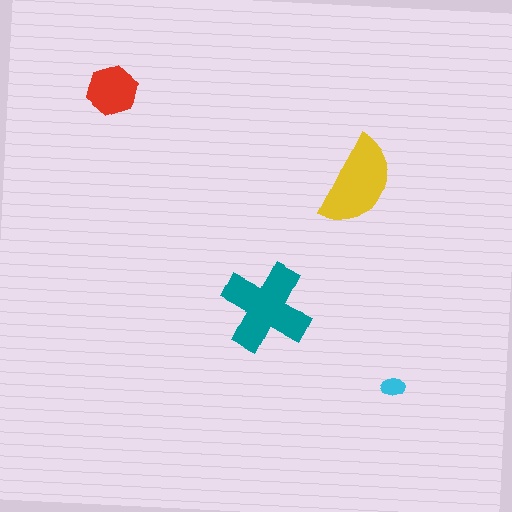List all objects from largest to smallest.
The teal cross, the yellow semicircle, the red hexagon, the cyan ellipse.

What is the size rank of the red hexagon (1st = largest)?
3rd.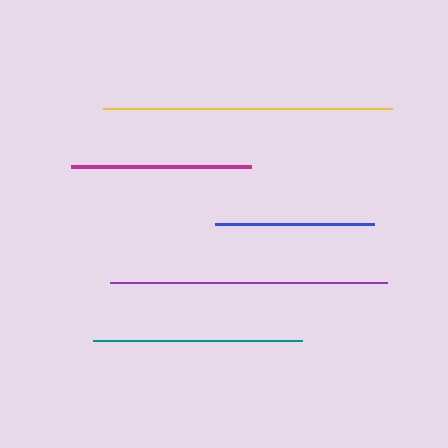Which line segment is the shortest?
The blue line is the shortest at approximately 159 pixels.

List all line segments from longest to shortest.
From longest to shortest: yellow, purple, teal, magenta, blue.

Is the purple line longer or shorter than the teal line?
The purple line is longer than the teal line.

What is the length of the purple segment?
The purple segment is approximately 277 pixels long.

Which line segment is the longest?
The yellow line is the longest at approximately 288 pixels.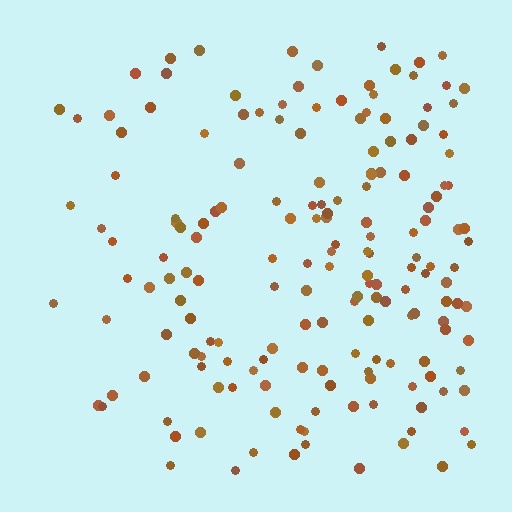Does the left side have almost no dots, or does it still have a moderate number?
Still a moderate number, just noticeably fewer than the right.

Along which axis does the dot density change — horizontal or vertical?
Horizontal.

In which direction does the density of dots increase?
From left to right, with the right side densest.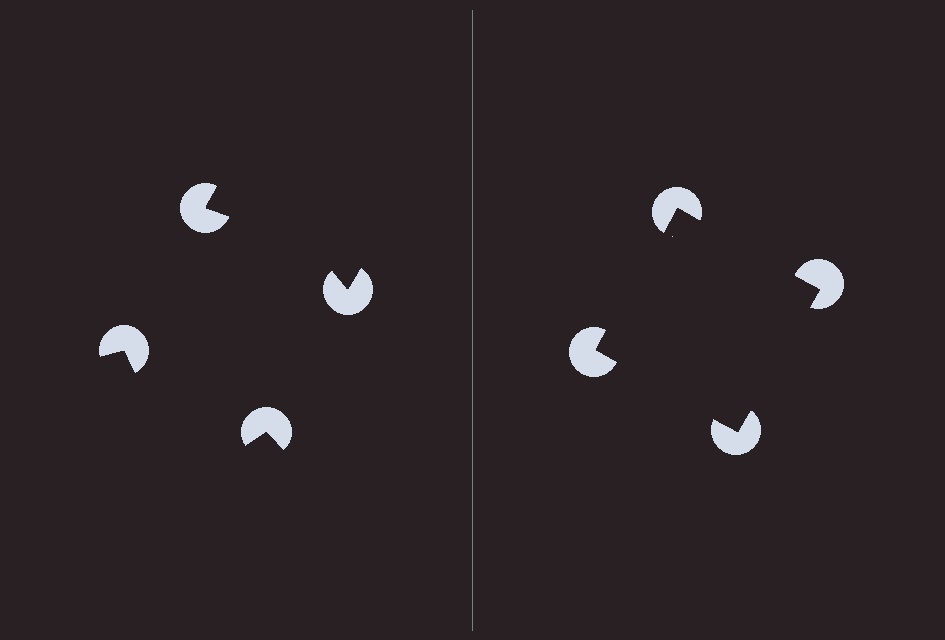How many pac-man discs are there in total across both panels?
8 — 4 on each side.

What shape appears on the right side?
An illusory square.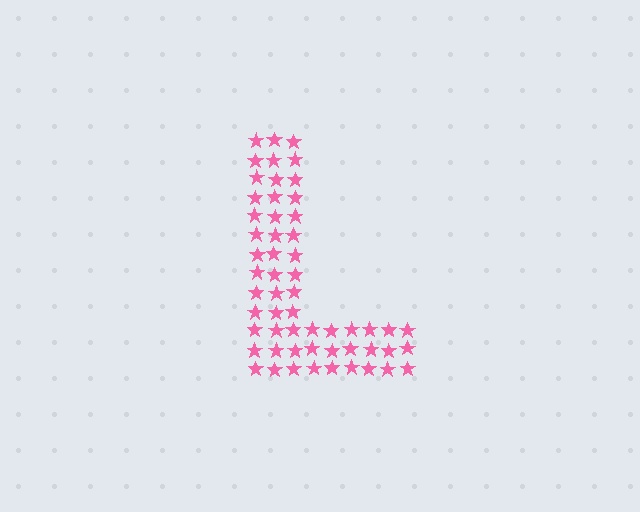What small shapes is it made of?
It is made of small stars.